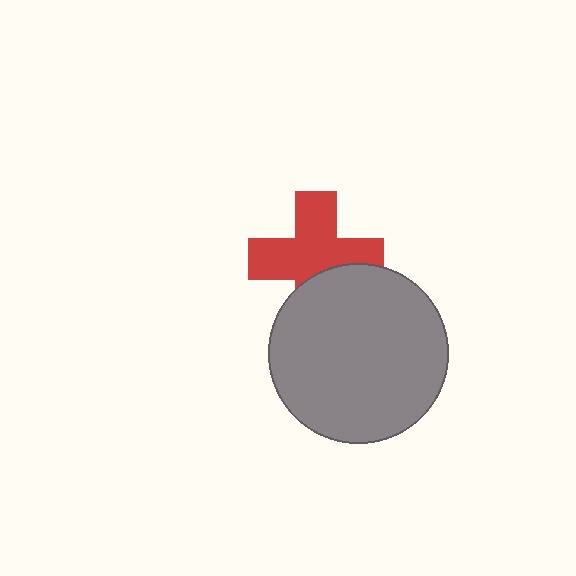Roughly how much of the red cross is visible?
Most of it is visible (roughly 70%).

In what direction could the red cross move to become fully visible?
The red cross could move up. That would shift it out from behind the gray circle entirely.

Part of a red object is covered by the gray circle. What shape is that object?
It is a cross.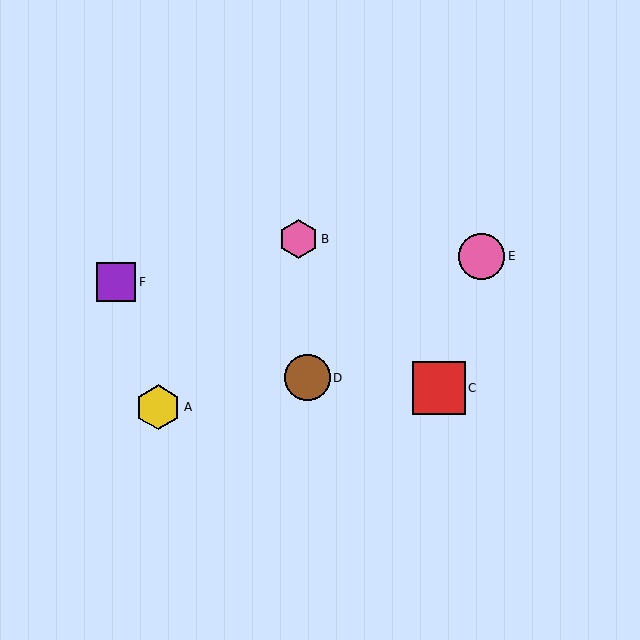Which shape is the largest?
The red square (labeled C) is the largest.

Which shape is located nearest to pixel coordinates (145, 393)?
The yellow hexagon (labeled A) at (158, 407) is nearest to that location.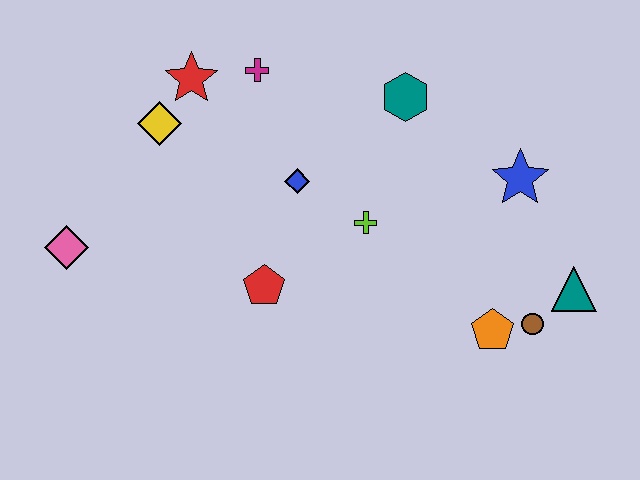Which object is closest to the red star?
The yellow diamond is closest to the red star.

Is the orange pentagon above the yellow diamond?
No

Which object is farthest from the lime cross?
The pink diamond is farthest from the lime cross.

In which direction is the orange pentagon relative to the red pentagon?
The orange pentagon is to the right of the red pentagon.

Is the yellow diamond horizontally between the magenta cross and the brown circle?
No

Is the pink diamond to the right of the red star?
No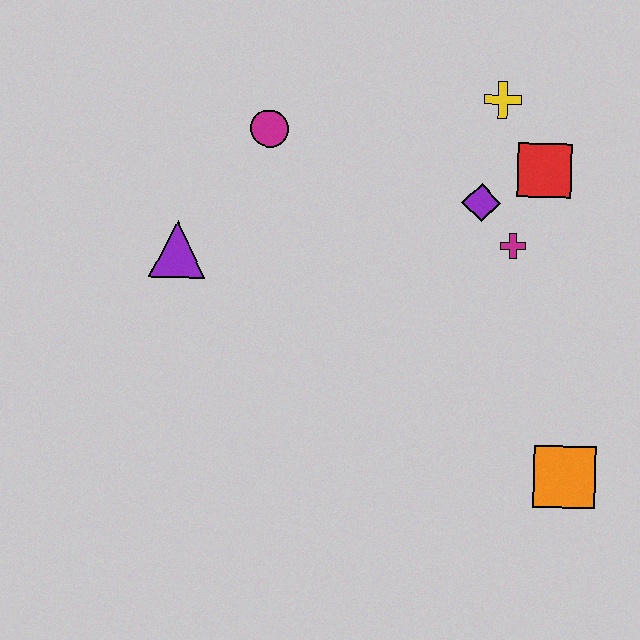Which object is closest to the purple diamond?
The magenta cross is closest to the purple diamond.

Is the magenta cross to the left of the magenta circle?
No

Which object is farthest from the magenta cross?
The purple triangle is farthest from the magenta cross.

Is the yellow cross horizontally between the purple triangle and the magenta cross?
Yes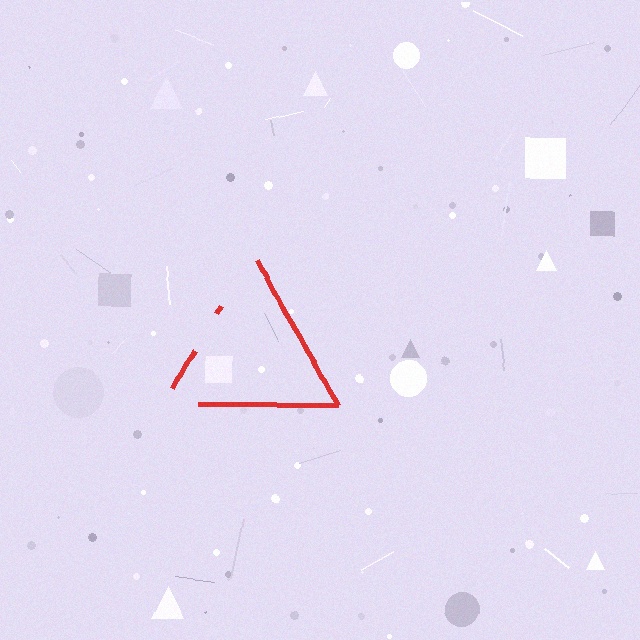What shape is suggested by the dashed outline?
The dashed outline suggests a triangle.